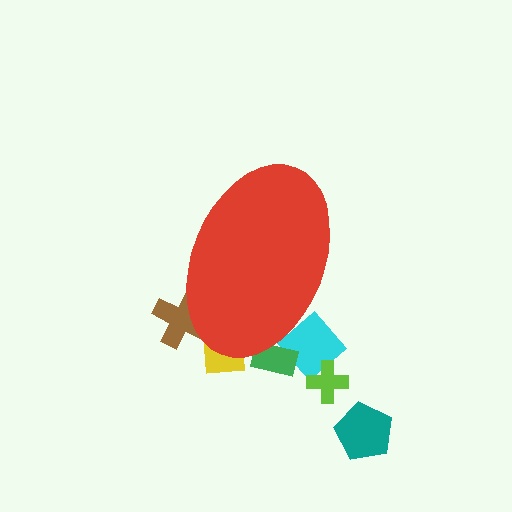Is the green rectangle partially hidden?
Yes, the green rectangle is partially hidden behind the red ellipse.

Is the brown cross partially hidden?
Yes, the brown cross is partially hidden behind the red ellipse.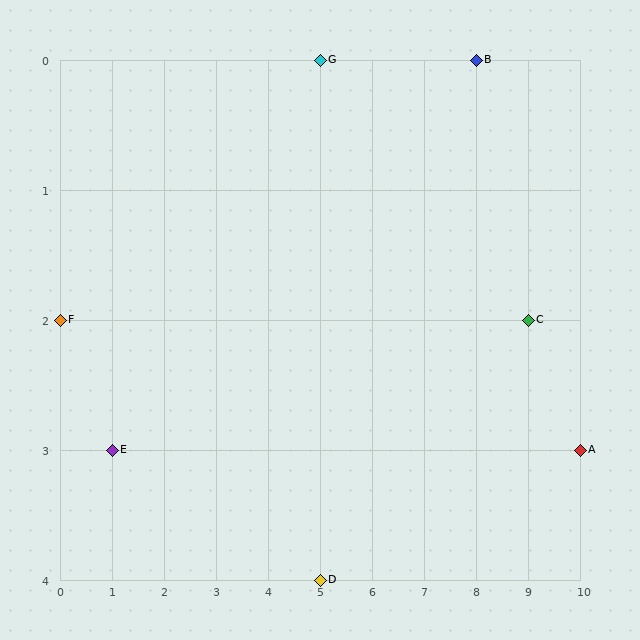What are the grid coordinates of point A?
Point A is at grid coordinates (10, 3).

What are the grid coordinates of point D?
Point D is at grid coordinates (5, 4).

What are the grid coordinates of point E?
Point E is at grid coordinates (1, 3).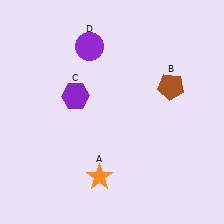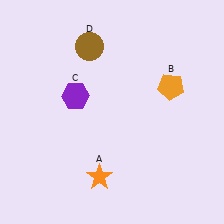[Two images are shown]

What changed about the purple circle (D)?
In Image 1, D is purple. In Image 2, it changed to brown.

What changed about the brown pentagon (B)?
In Image 1, B is brown. In Image 2, it changed to orange.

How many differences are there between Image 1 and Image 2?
There are 2 differences between the two images.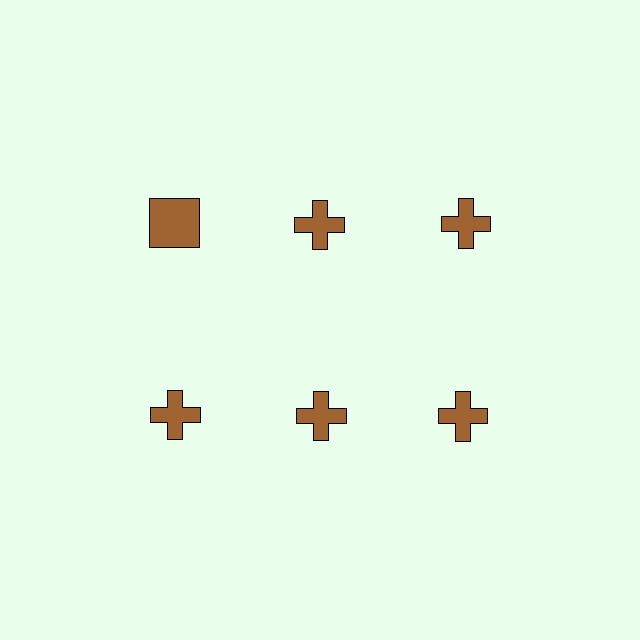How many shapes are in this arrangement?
There are 6 shapes arranged in a grid pattern.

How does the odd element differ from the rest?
It has a different shape: square instead of cross.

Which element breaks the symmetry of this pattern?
The brown square in the top row, leftmost column breaks the symmetry. All other shapes are brown crosses.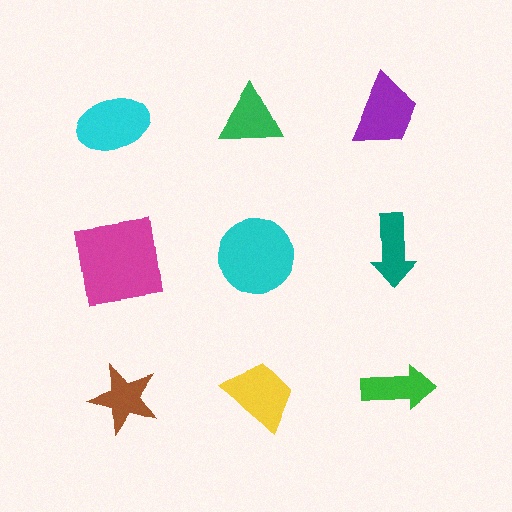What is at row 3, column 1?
A brown star.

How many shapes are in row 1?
3 shapes.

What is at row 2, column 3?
A teal arrow.